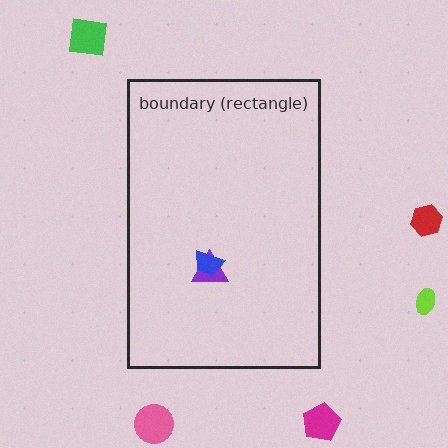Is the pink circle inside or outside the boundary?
Outside.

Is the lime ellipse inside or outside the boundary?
Outside.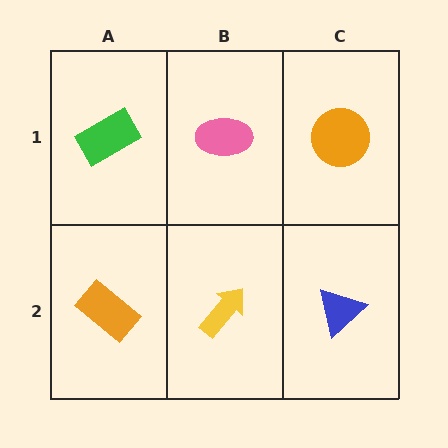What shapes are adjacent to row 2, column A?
A green rectangle (row 1, column A), a yellow arrow (row 2, column B).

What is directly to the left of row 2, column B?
An orange rectangle.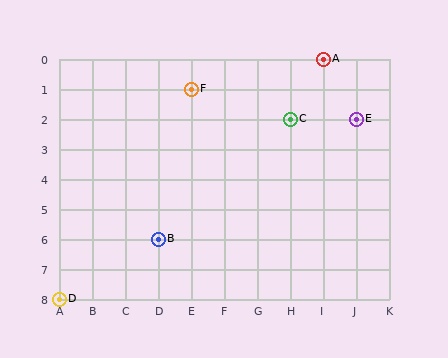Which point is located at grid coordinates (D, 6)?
Point B is at (D, 6).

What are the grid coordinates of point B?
Point B is at grid coordinates (D, 6).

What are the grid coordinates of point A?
Point A is at grid coordinates (I, 0).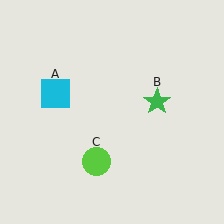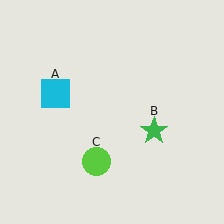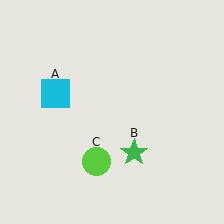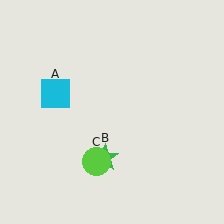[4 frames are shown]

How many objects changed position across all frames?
1 object changed position: green star (object B).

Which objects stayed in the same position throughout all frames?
Cyan square (object A) and lime circle (object C) remained stationary.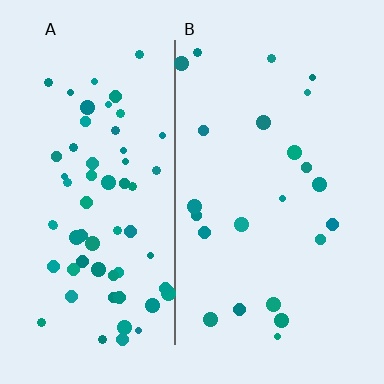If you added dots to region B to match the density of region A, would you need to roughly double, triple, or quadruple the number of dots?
Approximately triple.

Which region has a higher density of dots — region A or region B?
A (the left).